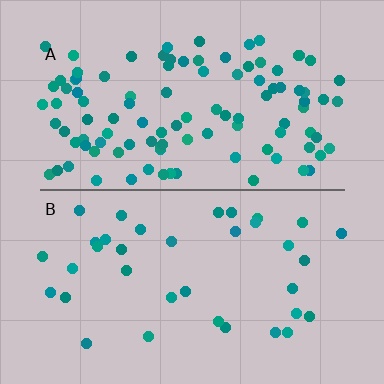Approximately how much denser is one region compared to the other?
Approximately 2.9× — region A over region B.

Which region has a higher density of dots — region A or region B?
A (the top).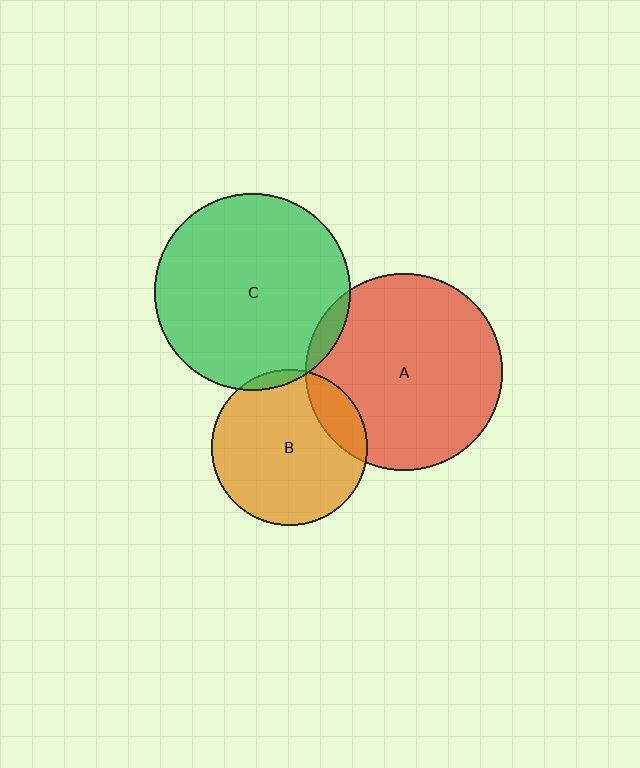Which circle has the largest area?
Circle A (red).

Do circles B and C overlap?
Yes.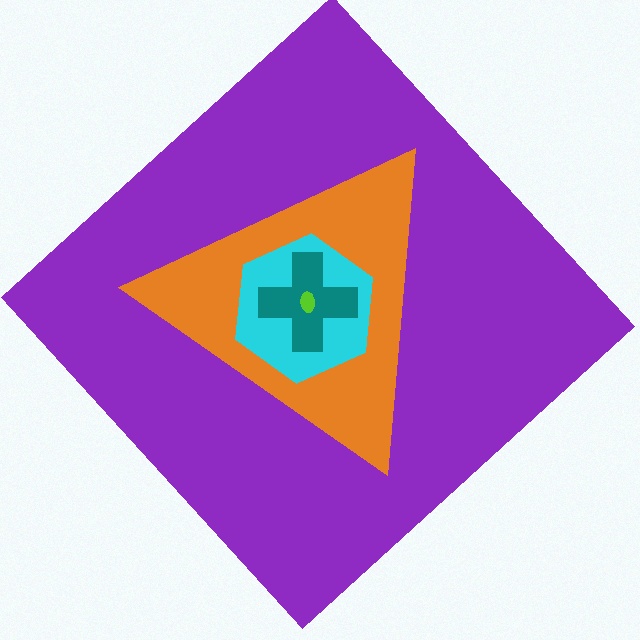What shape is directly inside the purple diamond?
The orange triangle.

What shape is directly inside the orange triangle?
The cyan hexagon.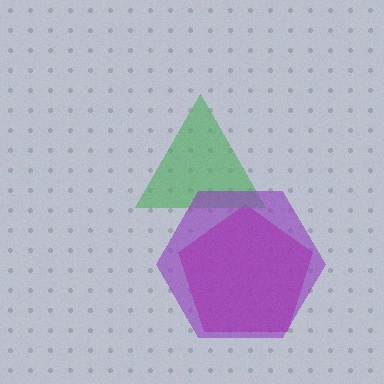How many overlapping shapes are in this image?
There are 3 overlapping shapes in the image.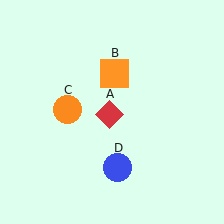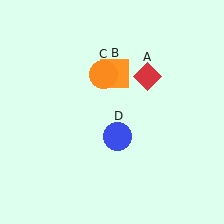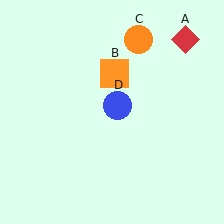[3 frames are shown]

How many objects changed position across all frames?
3 objects changed position: red diamond (object A), orange circle (object C), blue circle (object D).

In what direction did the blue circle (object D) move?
The blue circle (object D) moved up.